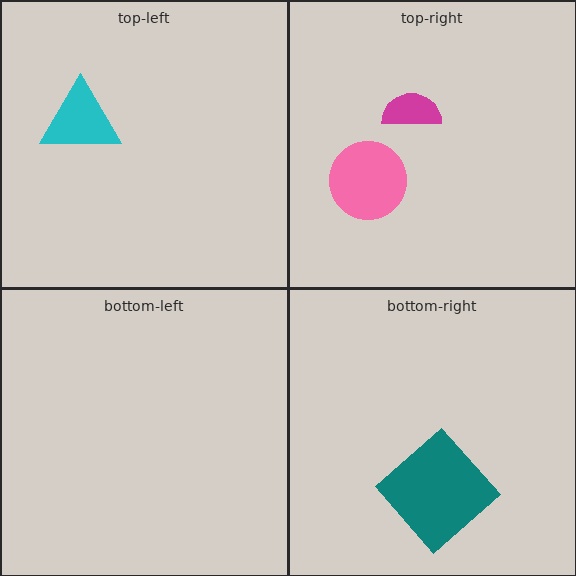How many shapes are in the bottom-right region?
1.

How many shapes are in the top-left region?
1.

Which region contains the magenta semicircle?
The top-right region.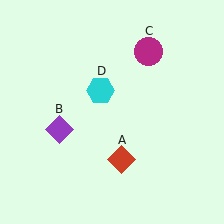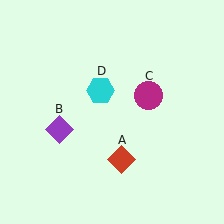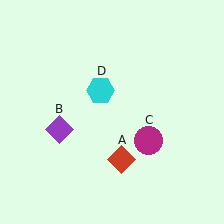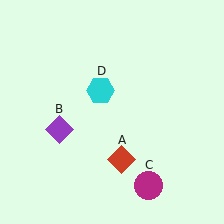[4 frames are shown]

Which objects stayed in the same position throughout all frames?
Red diamond (object A) and purple diamond (object B) and cyan hexagon (object D) remained stationary.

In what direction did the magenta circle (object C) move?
The magenta circle (object C) moved down.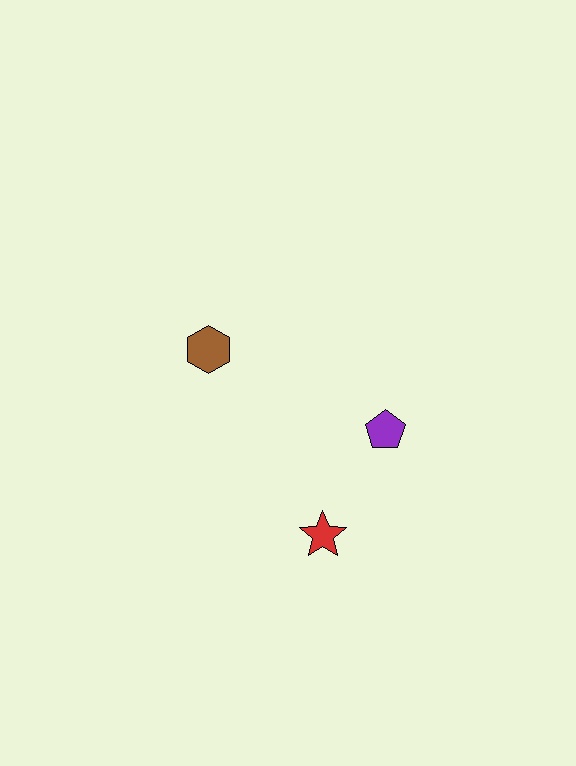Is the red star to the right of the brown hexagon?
Yes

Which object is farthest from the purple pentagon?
The brown hexagon is farthest from the purple pentagon.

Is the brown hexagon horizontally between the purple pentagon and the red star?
No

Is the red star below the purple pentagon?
Yes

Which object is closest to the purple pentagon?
The red star is closest to the purple pentagon.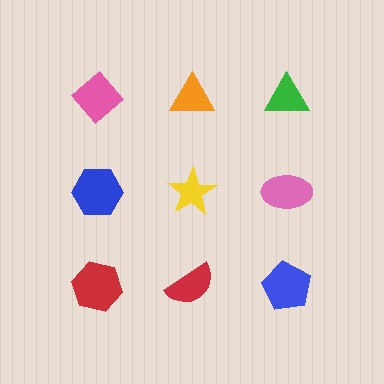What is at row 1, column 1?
A pink diamond.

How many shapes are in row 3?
3 shapes.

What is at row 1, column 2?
An orange triangle.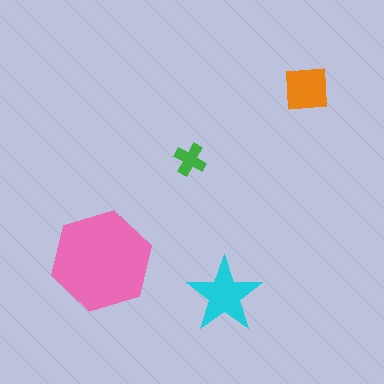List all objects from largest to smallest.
The pink hexagon, the cyan star, the orange square, the green cross.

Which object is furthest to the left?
The pink hexagon is leftmost.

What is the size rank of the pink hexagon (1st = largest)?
1st.